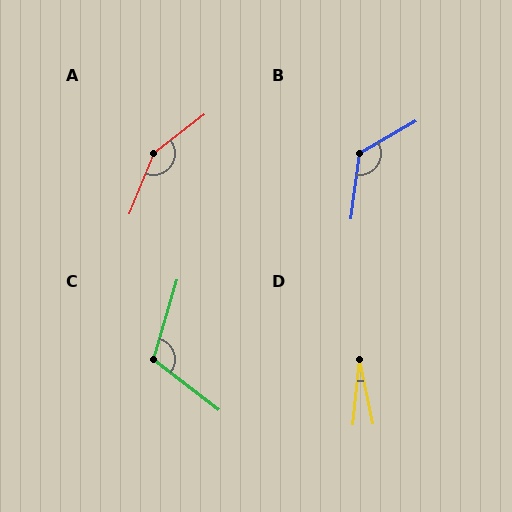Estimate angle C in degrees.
Approximately 112 degrees.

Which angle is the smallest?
D, at approximately 18 degrees.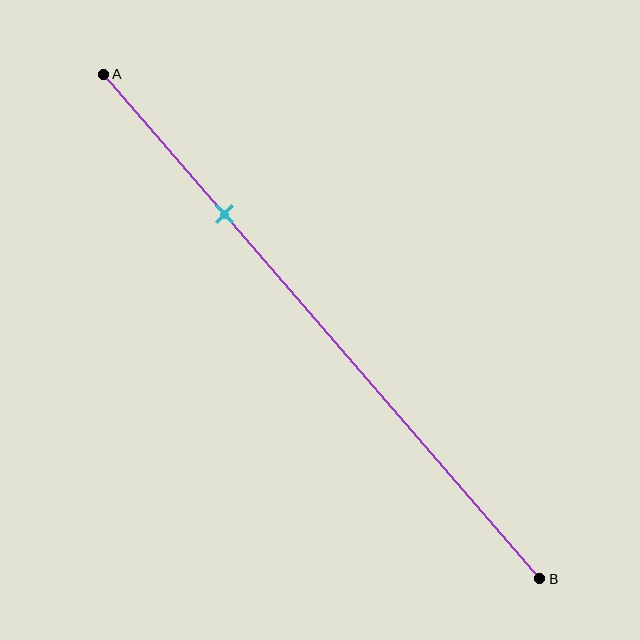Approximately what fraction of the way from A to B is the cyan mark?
The cyan mark is approximately 30% of the way from A to B.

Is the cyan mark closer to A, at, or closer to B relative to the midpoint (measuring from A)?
The cyan mark is closer to point A than the midpoint of segment AB.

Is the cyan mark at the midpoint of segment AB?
No, the mark is at about 30% from A, not at the 50% midpoint.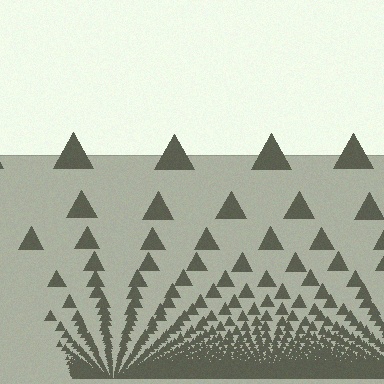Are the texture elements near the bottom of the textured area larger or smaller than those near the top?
Smaller. The gradient is inverted — elements near the bottom are smaller and denser.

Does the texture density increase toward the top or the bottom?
Density increases toward the bottom.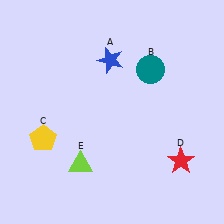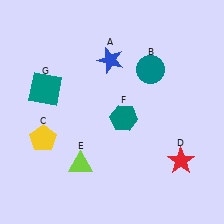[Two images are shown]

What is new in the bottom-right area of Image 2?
A teal hexagon (F) was added in the bottom-right area of Image 2.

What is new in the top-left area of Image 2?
A teal square (G) was added in the top-left area of Image 2.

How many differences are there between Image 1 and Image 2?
There are 2 differences between the two images.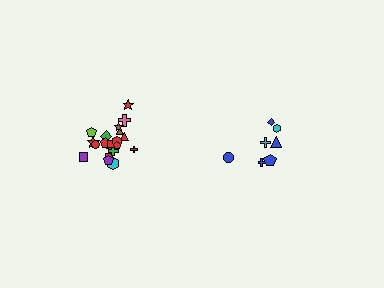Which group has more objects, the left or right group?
The left group.